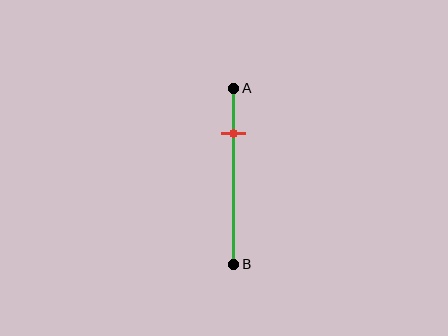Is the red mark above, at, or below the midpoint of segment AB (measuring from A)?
The red mark is above the midpoint of segment AB.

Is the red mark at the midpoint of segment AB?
No, the mark is at about 25% from A, not at the 50% midpoint.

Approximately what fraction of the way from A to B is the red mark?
The red mark is approximately 25% of the way from A to B.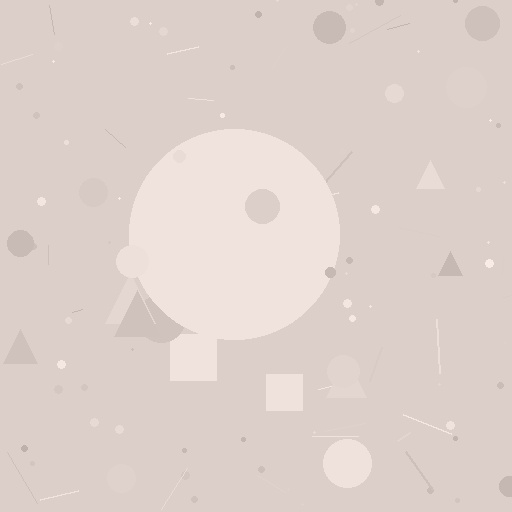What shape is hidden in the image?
A circle is hidden in the image.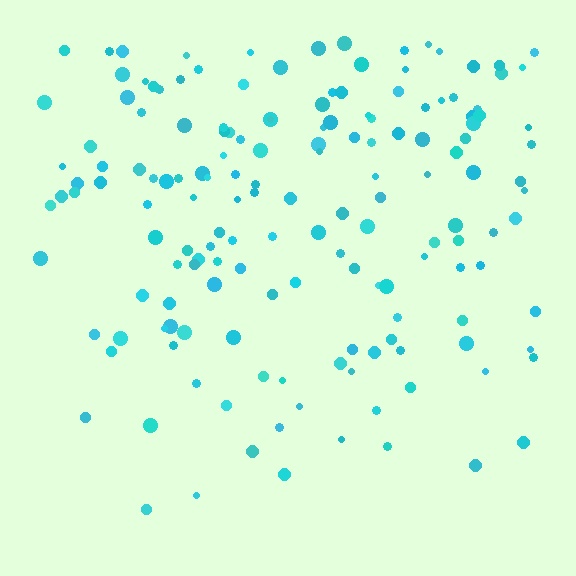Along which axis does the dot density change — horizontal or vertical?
Vertical.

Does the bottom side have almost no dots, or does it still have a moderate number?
Still a moderate number, just noticeably fewer than the top.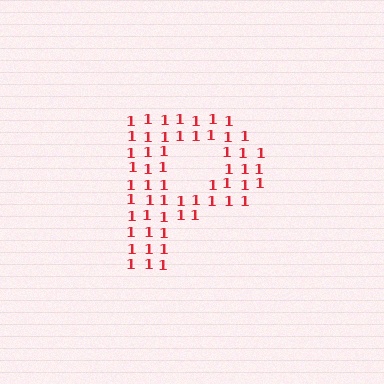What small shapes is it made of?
It is made of small digit 1's.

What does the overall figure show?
The overall figure shows the letter P.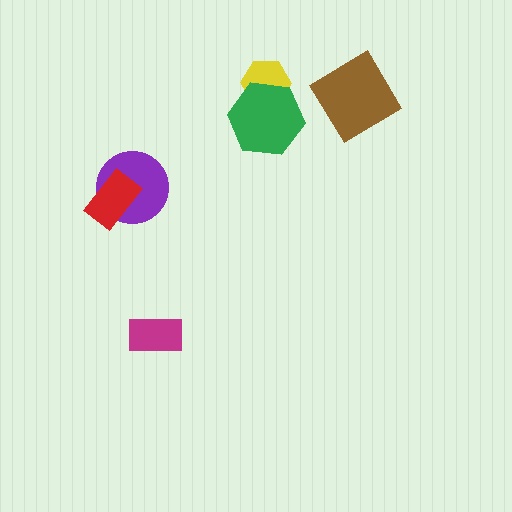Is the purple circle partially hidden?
Yes, it is partially covered by another shape.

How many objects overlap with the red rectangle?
1 object overlaps with the red rectangle.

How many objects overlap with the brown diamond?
0 objects overlap with the brown diamond.